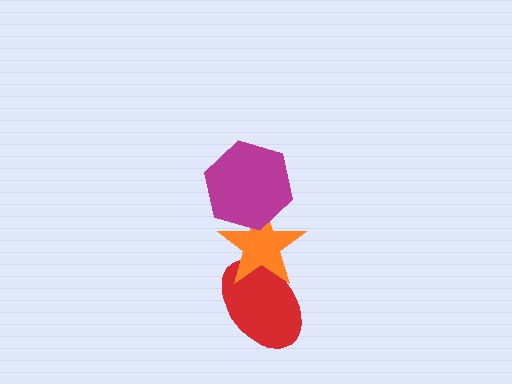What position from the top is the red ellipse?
The red ellipse is 3rd from the top.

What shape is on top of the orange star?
The magenta hexagon is on top of the orange star.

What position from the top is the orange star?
The orange star is 2nd from the top.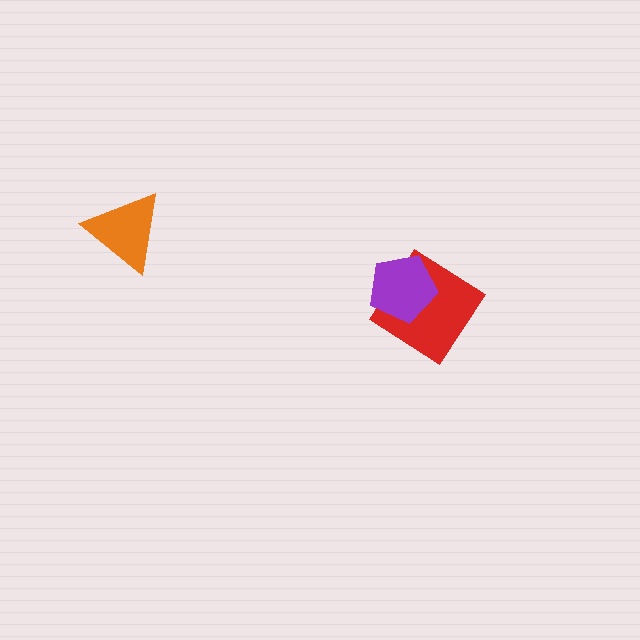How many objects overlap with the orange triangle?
0 objects overlap with the orange triangle.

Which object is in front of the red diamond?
The purple pentagon is in front of the red diamond.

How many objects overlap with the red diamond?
1 object overlaps with the red diamond.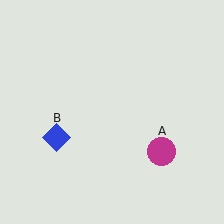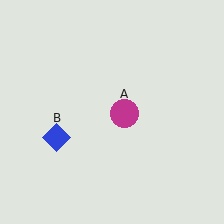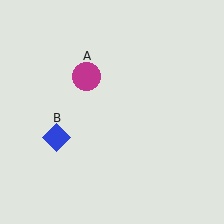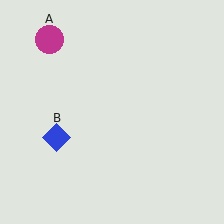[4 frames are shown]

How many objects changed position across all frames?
1 object changed position: magenta circle (object A).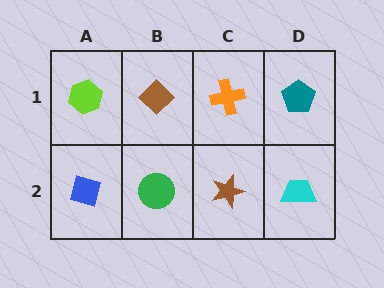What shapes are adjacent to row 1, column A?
A blue diamond (row 2, column A), a brown diamond (row 1, column B).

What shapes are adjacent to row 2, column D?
A teal pentagon (row 1, column D), a brown star (row 2, column C).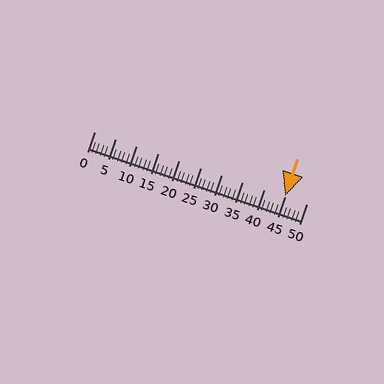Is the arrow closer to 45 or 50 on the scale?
The arrow is closer to 45.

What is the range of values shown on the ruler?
The ruler shows values from 0 to 50.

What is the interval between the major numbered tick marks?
The major tick marks are spaced 5 units apart.